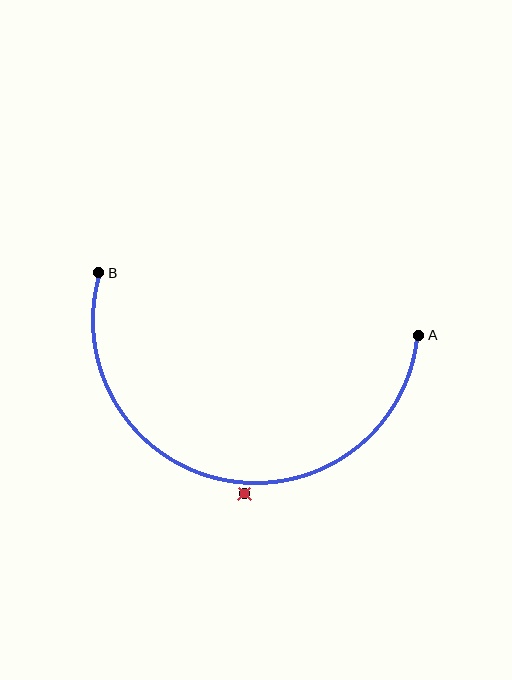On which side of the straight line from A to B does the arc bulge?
The arc bulges below the straight line connecting A and B.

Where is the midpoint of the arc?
The arc midpoint is the point on the curve farthest from the straight line joining A and B. It sits below that line.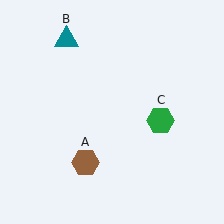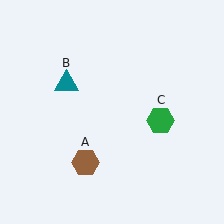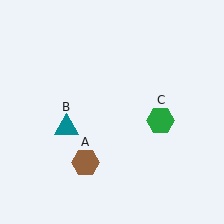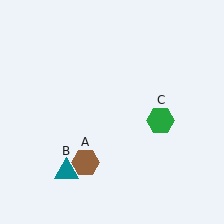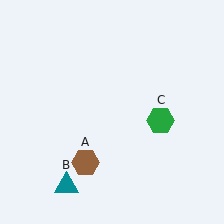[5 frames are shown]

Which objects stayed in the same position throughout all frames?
Brown hexagon (object A) and green hexagon (object C) remained stationary.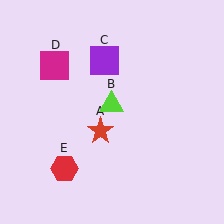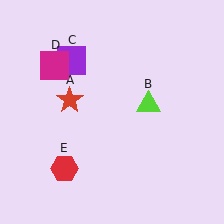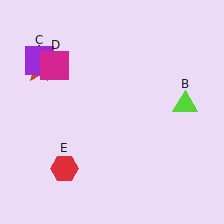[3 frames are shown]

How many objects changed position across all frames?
3 objects changed position: red star (object A), lime triangle (object B), purple square (object C).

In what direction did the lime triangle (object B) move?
The lime triangle (object B) moved right.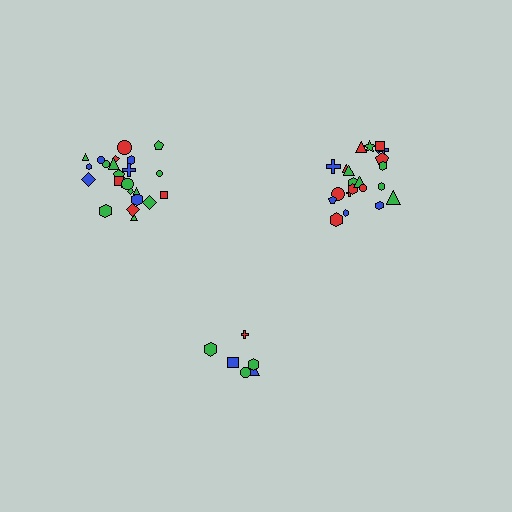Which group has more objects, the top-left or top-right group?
The top-left group.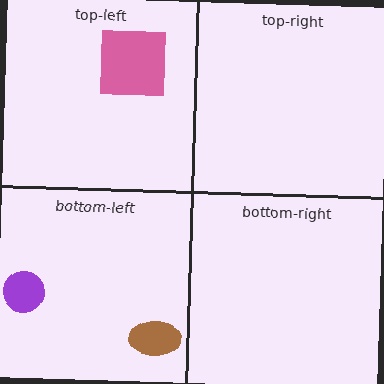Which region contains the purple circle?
The bottom-left region.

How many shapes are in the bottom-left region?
2.